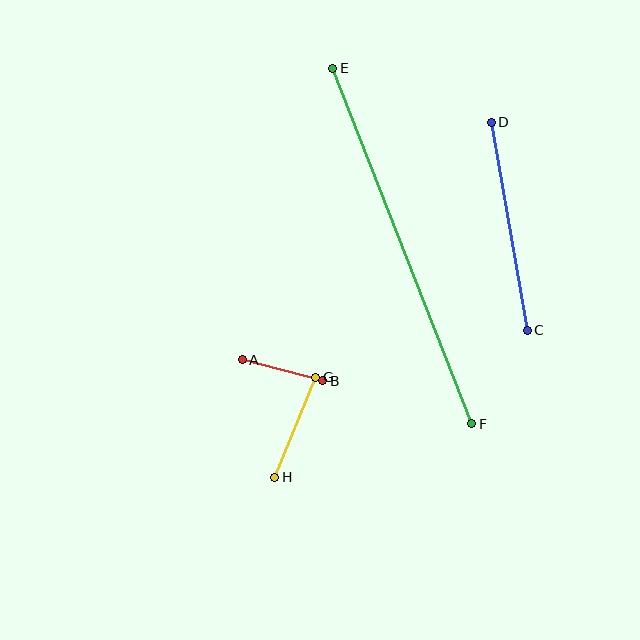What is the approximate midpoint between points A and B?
The midpoint is at approximately (282, 370) pixels.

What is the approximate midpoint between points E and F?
The midpoint is at approximately (402, 246) pixels.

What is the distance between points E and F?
The distance is approximately 381 pixels.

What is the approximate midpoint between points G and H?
The midpoint is at approximately (295, 427) pixels.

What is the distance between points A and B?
The distance is approximately 83 pixels.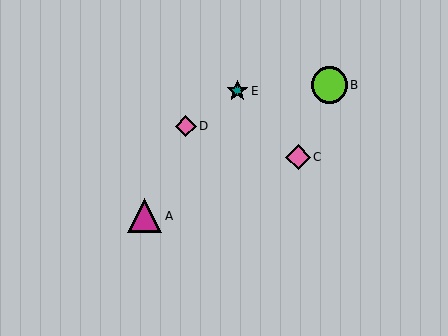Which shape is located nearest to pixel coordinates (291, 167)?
The pink diamond (labeled C) at (298, 157) is nearest to that location.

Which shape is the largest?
The lime circle (labeled B) is the largest.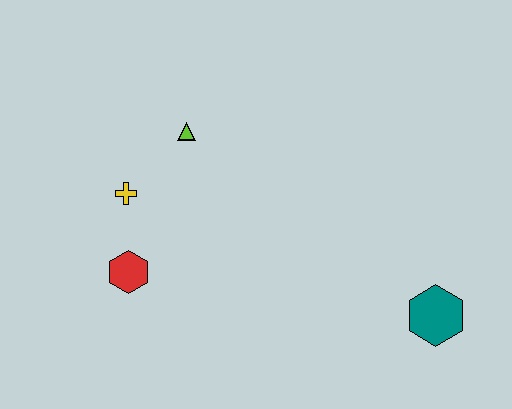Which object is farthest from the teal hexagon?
The yellow cross is farthest from the teal hexagon.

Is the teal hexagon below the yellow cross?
Yes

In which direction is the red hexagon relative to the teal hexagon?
The red hexagon is to the left of the teal hexagon.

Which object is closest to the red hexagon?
The yellow cross is closest to the red hexagon.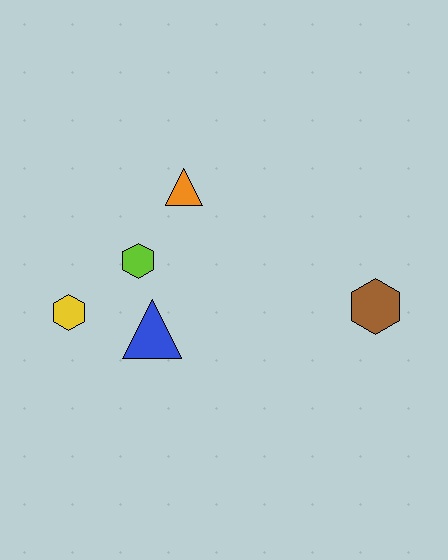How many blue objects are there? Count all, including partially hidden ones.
There is 1 blue object.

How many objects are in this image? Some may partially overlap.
There are 5 objects.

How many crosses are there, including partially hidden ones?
There are no crosses.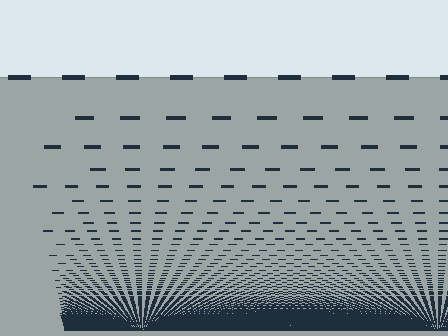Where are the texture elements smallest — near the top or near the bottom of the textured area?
Near the bottom.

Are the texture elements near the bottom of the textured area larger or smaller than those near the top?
Smaller. The gradient is inverted — elements near the bottom are smaller and denser.